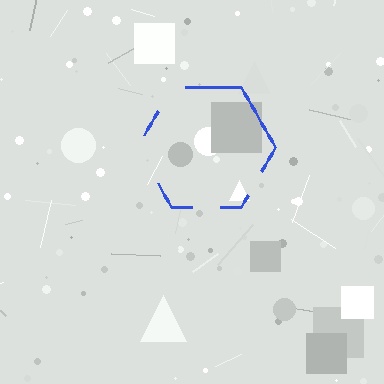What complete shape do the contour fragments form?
The contour fragments form a hexagon.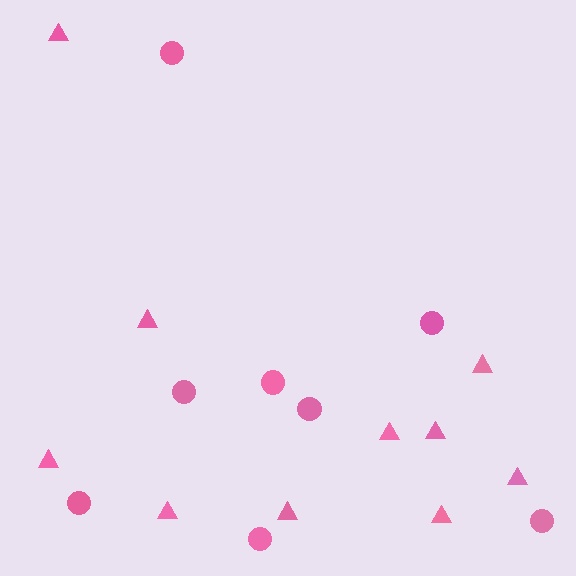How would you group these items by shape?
There are 2 groups: one group of triangles (10) and one group of circles (8).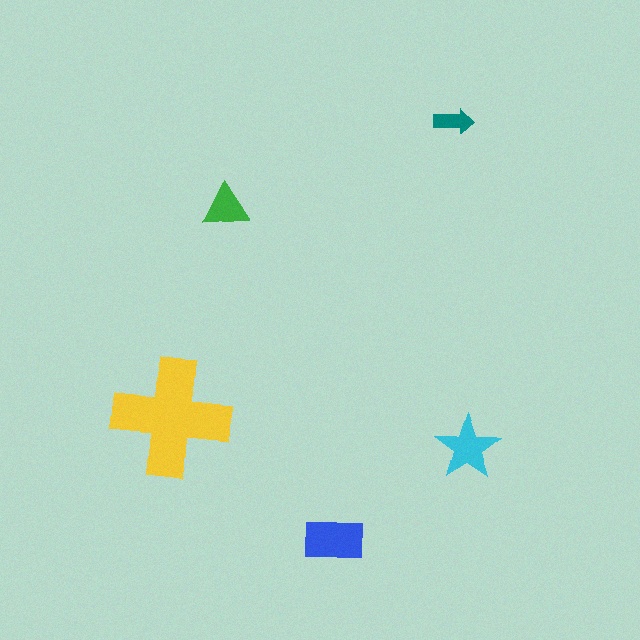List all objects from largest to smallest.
The yellow cross, the blue rectangle, the cyan star, the green triangle, the teal arrow.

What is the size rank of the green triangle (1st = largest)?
4th.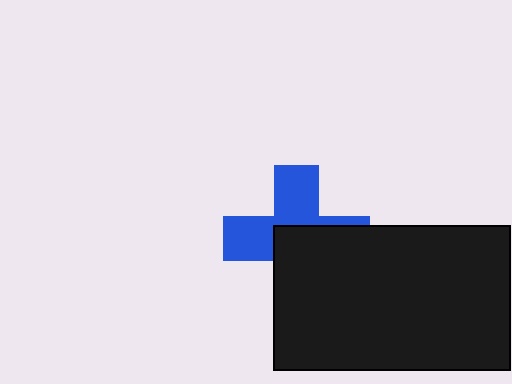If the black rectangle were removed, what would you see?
You would see the complete blue cross.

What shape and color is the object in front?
The object in front is a black rectangle.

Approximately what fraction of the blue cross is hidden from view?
Roughly 51% of the blue cross is hidden behind the black rectangle.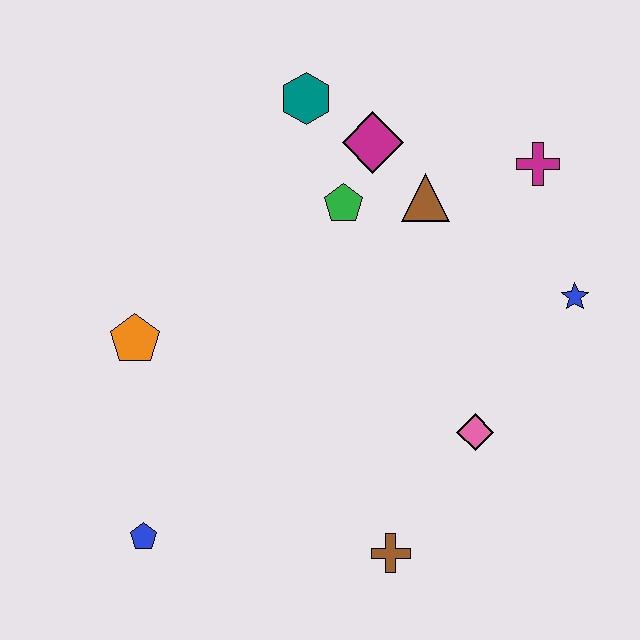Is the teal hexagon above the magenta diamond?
Yes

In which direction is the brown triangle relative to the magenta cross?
The brown triangle is to the left of the magenta cross.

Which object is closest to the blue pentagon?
The orange pentagon is closest to the blue pentagon.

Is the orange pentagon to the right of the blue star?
No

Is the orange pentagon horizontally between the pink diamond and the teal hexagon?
No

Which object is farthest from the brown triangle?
The blue pentagon is farthest from the brown triangle.